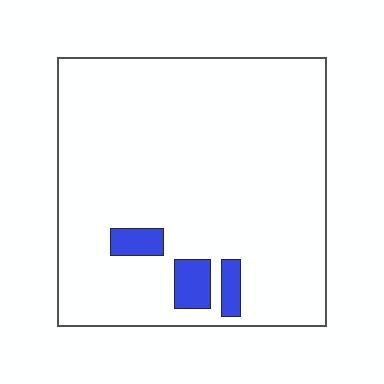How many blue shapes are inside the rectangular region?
3.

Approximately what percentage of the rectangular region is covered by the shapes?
Approximately 5%.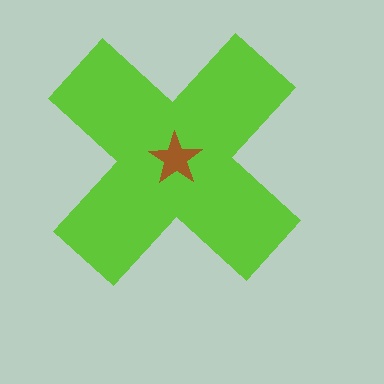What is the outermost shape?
The lime cross.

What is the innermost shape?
The brown star.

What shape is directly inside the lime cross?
The brown star.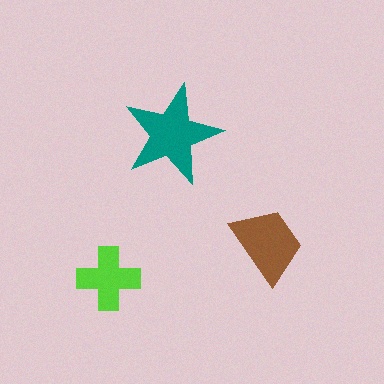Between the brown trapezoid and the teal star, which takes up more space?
The teal star.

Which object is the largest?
The teal star.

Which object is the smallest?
The lime cross.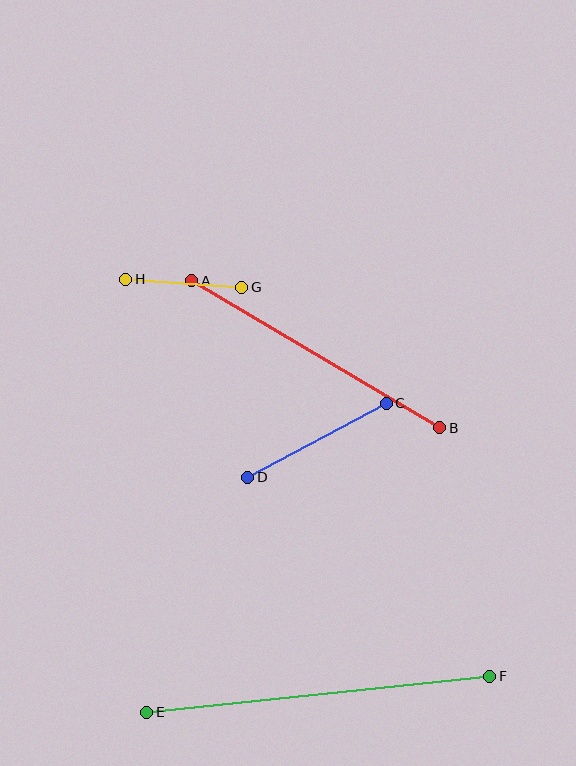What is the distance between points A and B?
The distance is approximately 288 pixels.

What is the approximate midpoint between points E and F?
The midpoint is at approximately (318, 694) pixels.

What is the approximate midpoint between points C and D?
The midpoint is at approximately (317, 440) pixels.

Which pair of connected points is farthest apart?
Points E and F are farthest apart.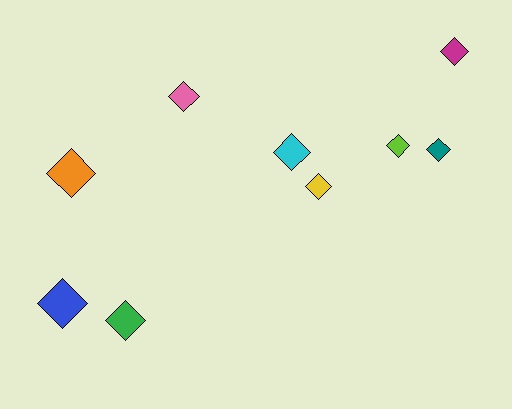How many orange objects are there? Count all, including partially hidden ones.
There is 1 orange object.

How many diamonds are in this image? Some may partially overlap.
There are 9 diamonds.